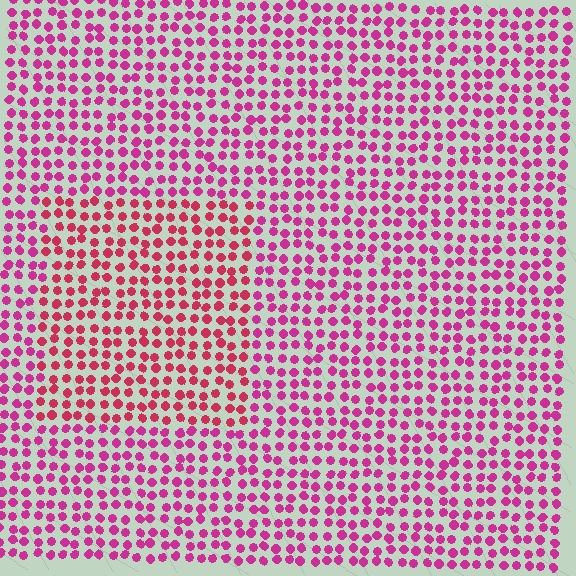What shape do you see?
I see a rectangle.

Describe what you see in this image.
The image is filled with small magenta elements in a uniform arrangement. A rectangle-shaped region is visible where the elements are tinted to a slightly different hue, forming a subtle color boundary.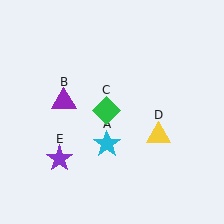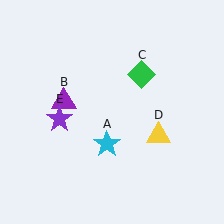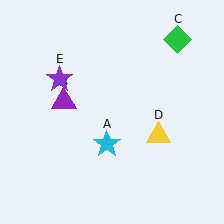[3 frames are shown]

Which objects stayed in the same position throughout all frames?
Cyan star (object A) and purple triangle (object B) and yellow triangle (object D) remained stationary.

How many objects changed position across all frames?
2 objects changed position: green diamond (object C), purple star (object E).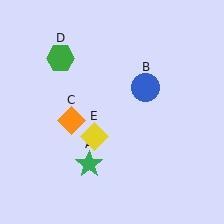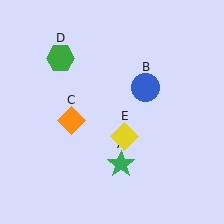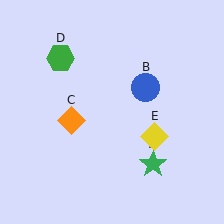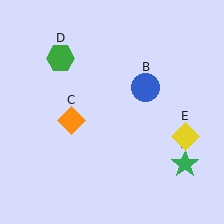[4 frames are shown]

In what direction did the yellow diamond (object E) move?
The yellow diamond (object E) moved right.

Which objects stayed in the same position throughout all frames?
Blue circle (object B) and orange diamond (object C) and green hexagon (object D) remained stationary.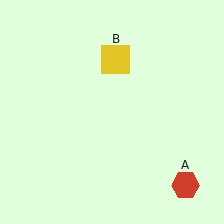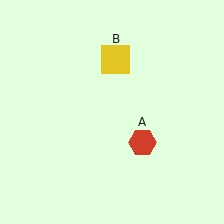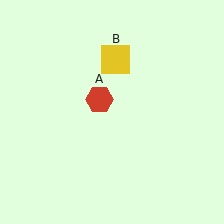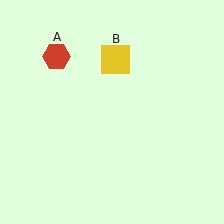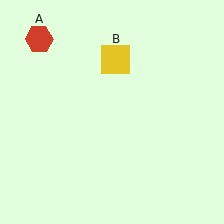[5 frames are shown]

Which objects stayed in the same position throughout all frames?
Yellow square (object B) remained stationary.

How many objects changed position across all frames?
1 object changed position: red hexagon (object A).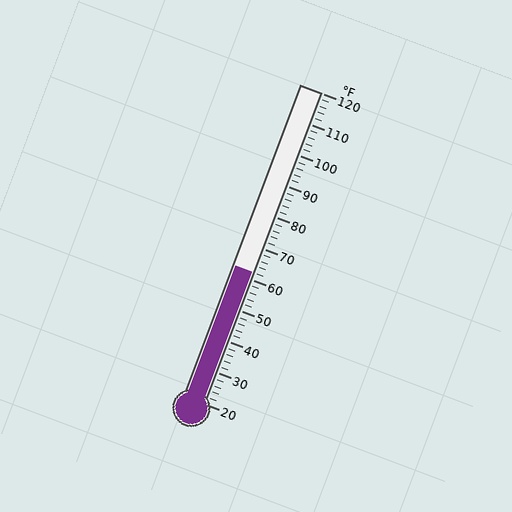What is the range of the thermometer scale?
The thermometer scale ranges from 20°F to 120°F.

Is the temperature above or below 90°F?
The temperature is below 90°F.